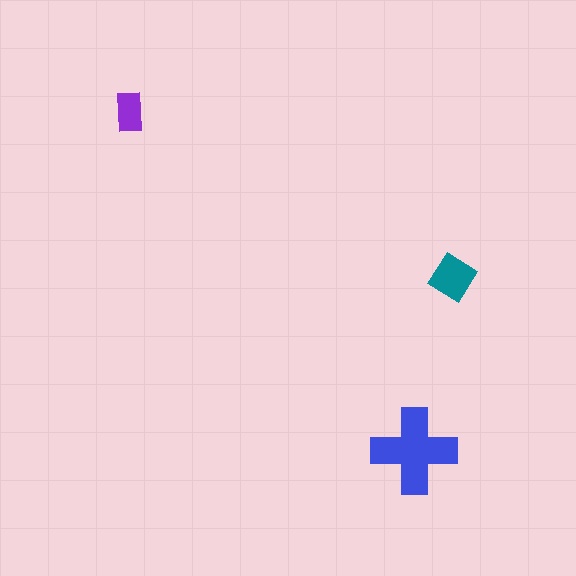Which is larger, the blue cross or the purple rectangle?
The blue cross.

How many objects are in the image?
There are 3 objects in the image.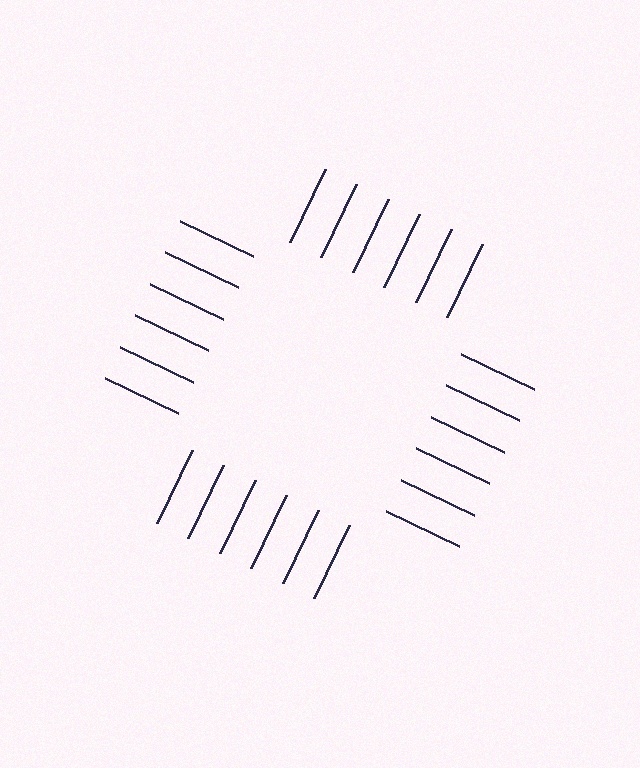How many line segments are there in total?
24 — 6 along each of the 4 edges.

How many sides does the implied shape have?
4 sides — the line-ends trace a square.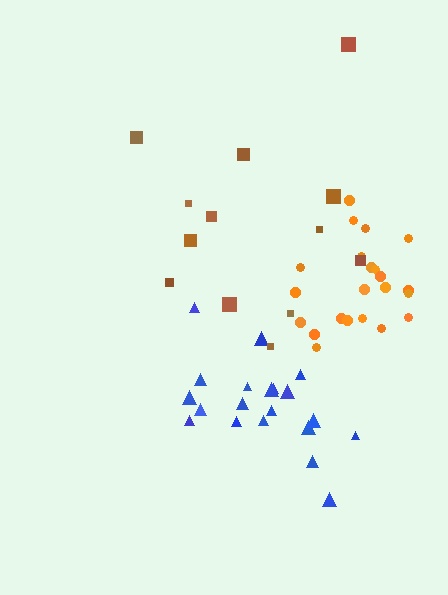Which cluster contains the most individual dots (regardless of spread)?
Orange (22).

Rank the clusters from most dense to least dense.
orange, blue, brown.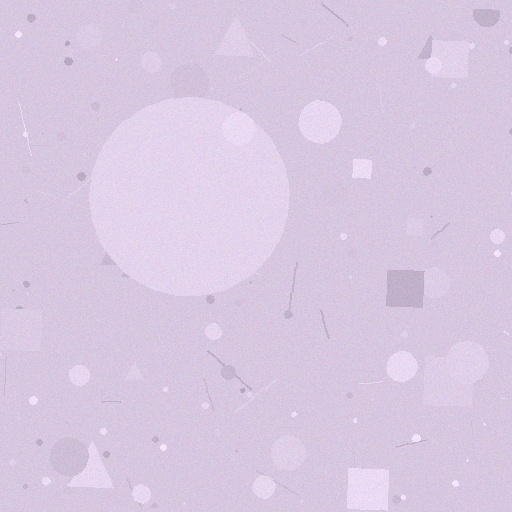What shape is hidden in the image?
A circle is hidden in the image.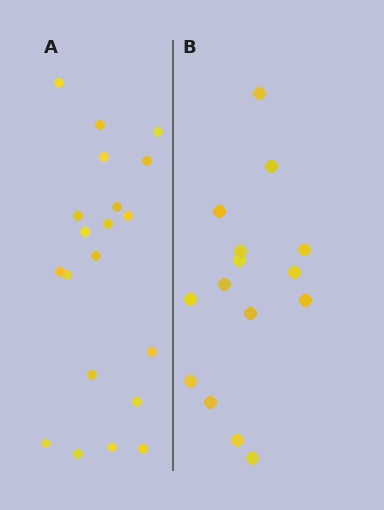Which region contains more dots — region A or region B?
Region A (the left region) has more dots.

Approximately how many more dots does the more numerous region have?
Region A has about 5 more dots than region B.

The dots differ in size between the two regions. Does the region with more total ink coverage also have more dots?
No. Region B has more total ink coverage because its dots are larger, but region A actually contains more individual dots. Total area can be misleading — the number of items is what matters here.